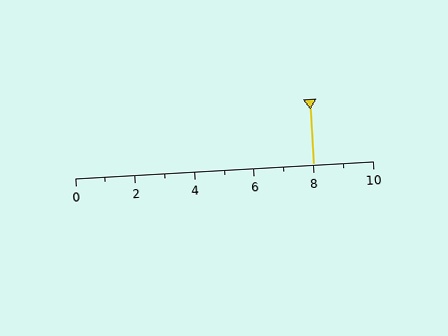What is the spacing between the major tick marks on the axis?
The major ticks are spaced 2 apart.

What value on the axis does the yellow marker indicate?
The marker indicates approximately 8.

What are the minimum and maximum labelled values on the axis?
The axis runs from 0 to 10.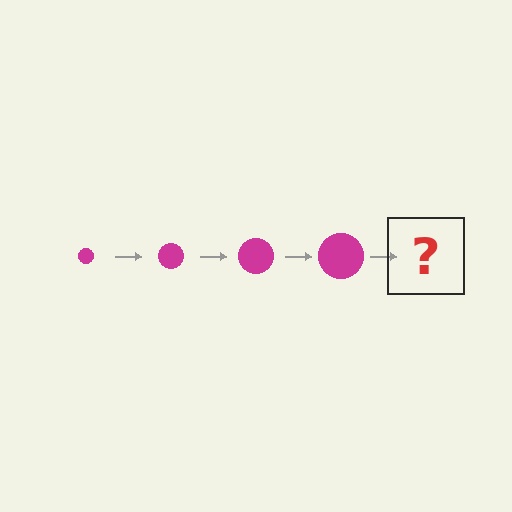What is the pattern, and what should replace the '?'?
The pattern is that the circle gets progressively larger each step. The '?' should be a magenta circle, larger than the previous one.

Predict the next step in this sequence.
The next step is a magenta circle, larger than the previous one.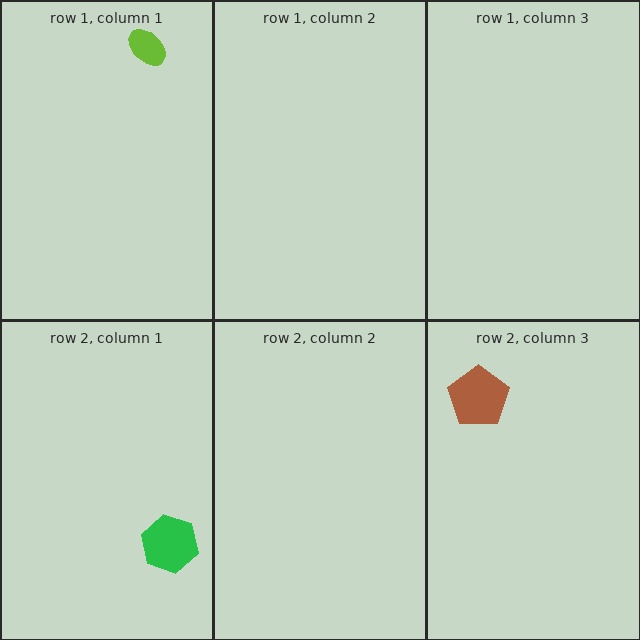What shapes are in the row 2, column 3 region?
The brown pentagon.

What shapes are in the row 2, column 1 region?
The green hexagon.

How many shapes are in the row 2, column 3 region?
1.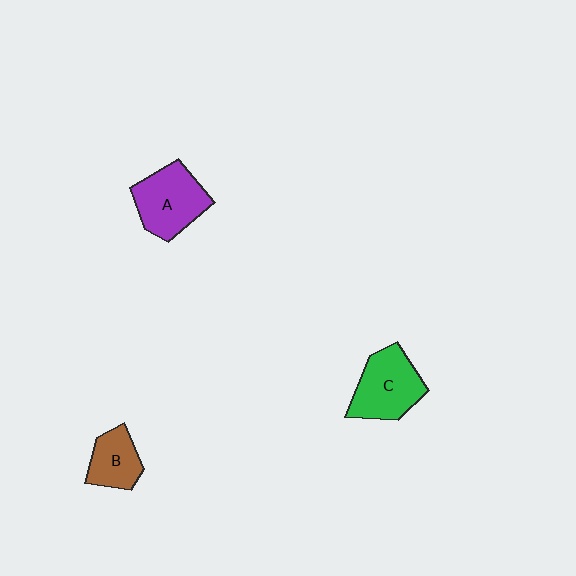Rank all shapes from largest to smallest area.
From largest to smallest: A (purple), C (green), B (brown).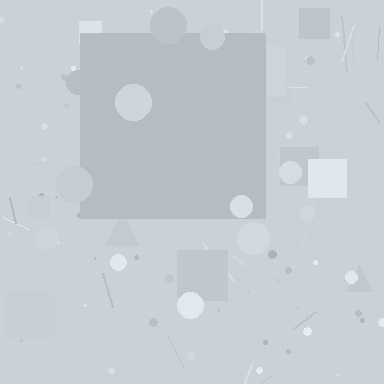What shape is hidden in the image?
A square is hidden in the image.